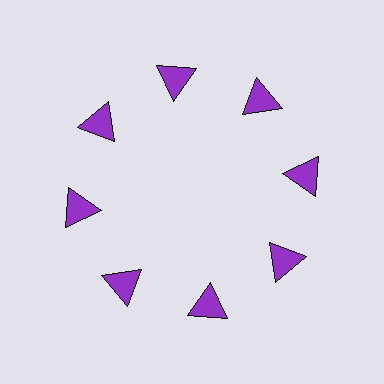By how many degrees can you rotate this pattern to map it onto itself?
The pattern maps onto itself every 45 degrees of rotation.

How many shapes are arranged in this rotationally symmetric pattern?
There are 8 shapes, arranged in 8 groups of 1.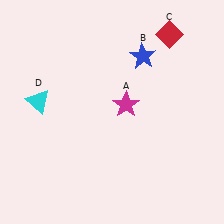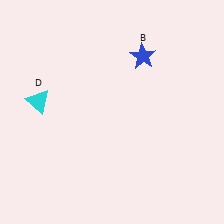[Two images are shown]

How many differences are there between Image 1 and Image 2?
There are 2 differences between the two images.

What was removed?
The magenta star (A), the red diamond (C) were removed in Image 2.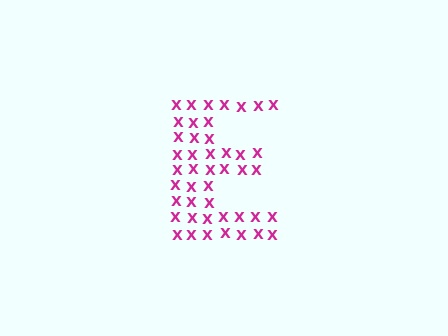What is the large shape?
The large shape is the letter E.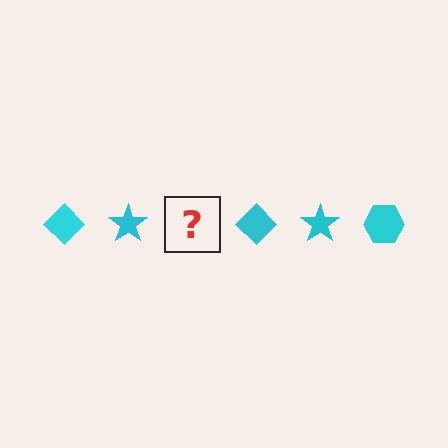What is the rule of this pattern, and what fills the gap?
The rule is that the pattern cycles through diamond, star, hexagon shapes in cyan. The gap should be filled with a cyan hexagon.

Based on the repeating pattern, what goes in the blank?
The blank should be a cyan hexagon.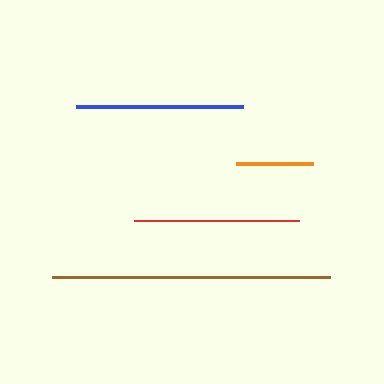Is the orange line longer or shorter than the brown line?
The brown line is longer than the orange line.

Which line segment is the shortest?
The orange line is the shortest at approximately 77 pixels.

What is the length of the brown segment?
The brown segment is approximately 278 pixels long.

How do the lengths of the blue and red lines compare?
The blue and red lines are approximately the same length.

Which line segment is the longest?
The brown line is the longest at approximately 278 pixels.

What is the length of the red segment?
The red segment is approximately 165 pixels long.